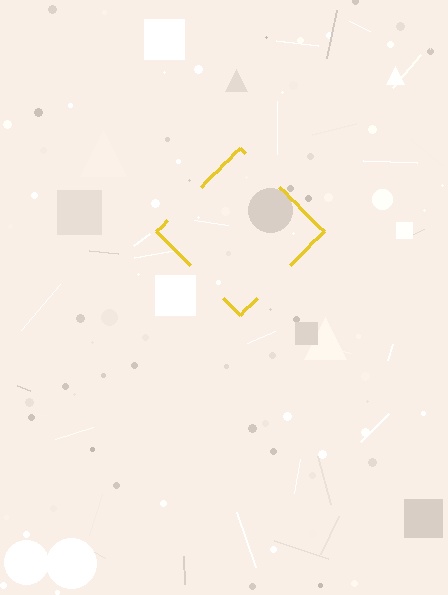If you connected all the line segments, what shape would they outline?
They would outline a diamond.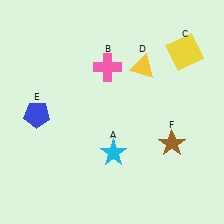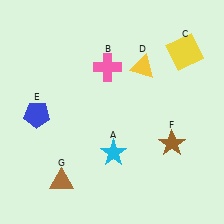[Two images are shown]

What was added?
A brown triangle (G) was added in Image 2.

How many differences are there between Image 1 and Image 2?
There is 1 difference between the two images.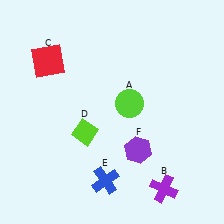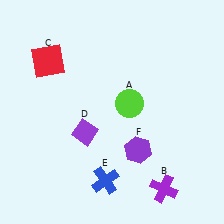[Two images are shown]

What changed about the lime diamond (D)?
In Image 1, D is lime. In Image 2, it changed to purple.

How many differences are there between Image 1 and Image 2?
There is 1 difference between the two images.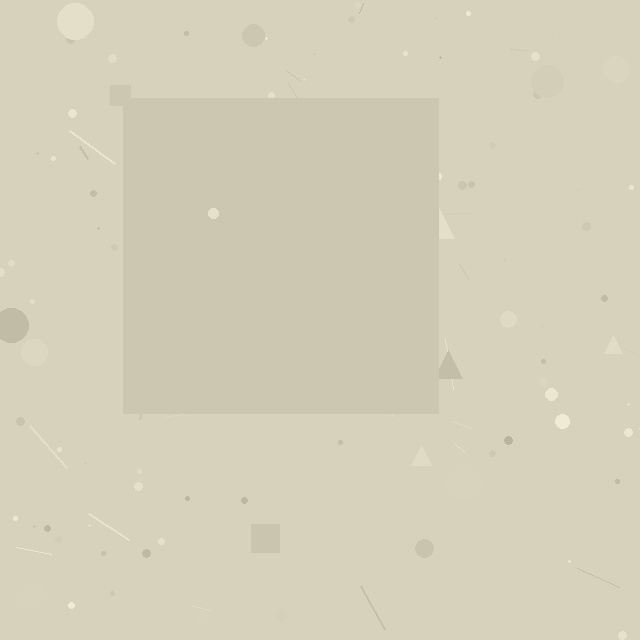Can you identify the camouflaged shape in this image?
The camouflaged shape is a square.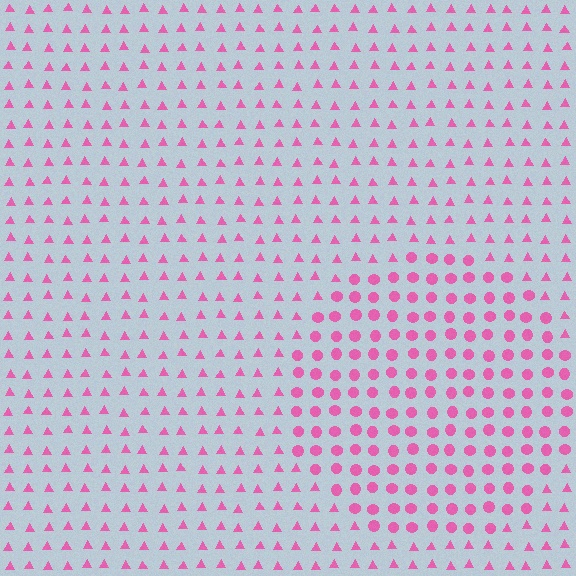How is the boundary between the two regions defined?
The boundary is defined by a change in element shape: circles inside vs. triangles outside. All elements share the same color and spacing.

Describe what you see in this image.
The image is filled with small pink elements arranged in a uniform grid. A circle-shaped region contains circles, while the surrounding area contains triangles. The boundary is defined purely by the change in element shape.